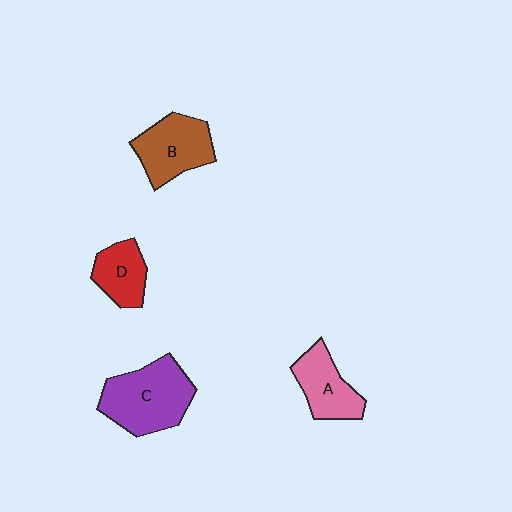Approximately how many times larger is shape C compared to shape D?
Approximately 1.9 times.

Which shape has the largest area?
Shape C (purple).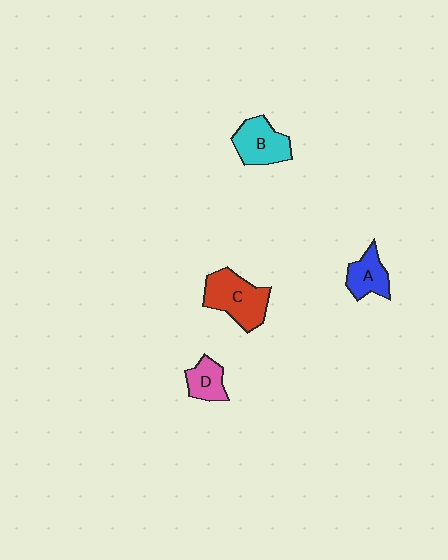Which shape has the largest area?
Shape C (red).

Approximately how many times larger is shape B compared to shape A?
Approximately 1.3 times.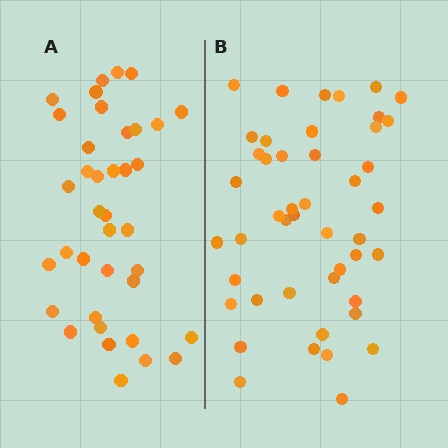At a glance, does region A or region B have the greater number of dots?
Region B (the right region) has more dots.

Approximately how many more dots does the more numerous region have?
Region B has roughly 8 or so more dots than region A.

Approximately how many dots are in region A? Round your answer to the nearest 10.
About 40 dots. (The exact count is 38, which rounds to 40.)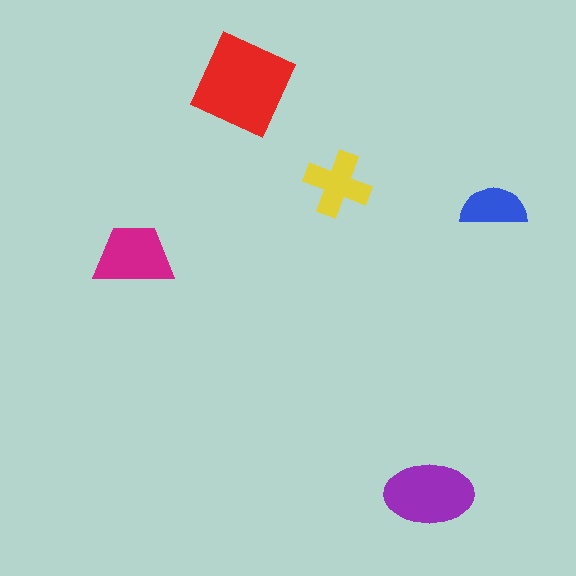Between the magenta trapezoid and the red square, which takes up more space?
The red square.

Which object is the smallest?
The blue semicircle.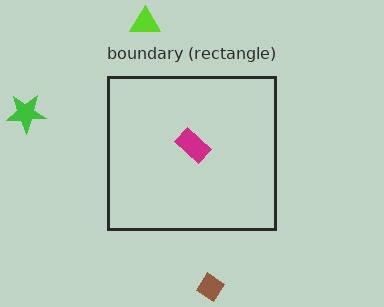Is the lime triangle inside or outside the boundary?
Outside.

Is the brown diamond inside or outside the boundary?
Outside.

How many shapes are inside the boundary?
1 inside, 3 outside.